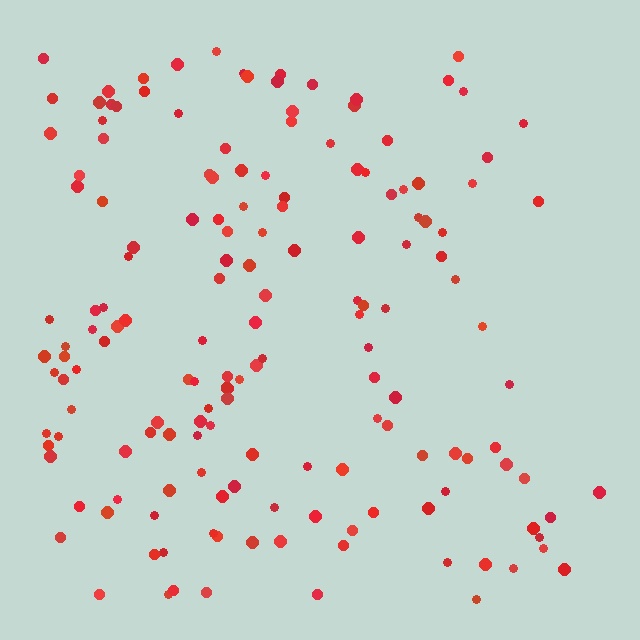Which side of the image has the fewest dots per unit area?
The right.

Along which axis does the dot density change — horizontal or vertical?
Horizontal.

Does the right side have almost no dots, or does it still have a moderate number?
Still a moderate number, just noticeably fewer than the left.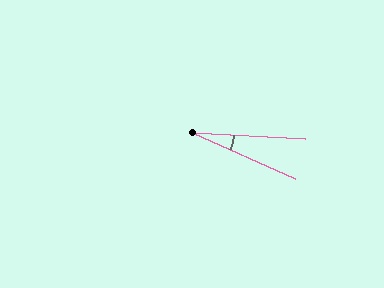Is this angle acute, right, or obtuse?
It is acute.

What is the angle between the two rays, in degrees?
Approximately 21 degrees.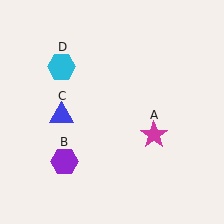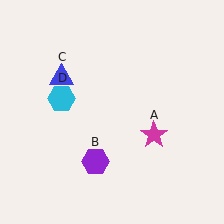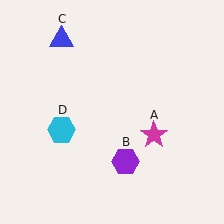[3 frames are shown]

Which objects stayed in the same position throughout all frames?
Magenta star (object A) remained stationary.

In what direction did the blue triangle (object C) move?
The blue triangle (object C) moved up.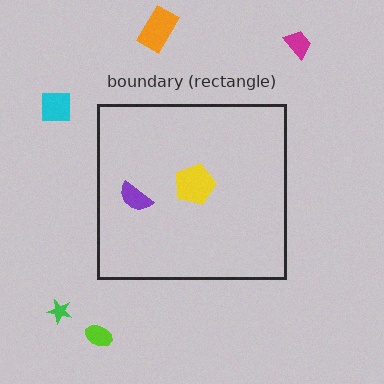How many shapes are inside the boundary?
2 inside, 5 outside.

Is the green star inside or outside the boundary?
Outside.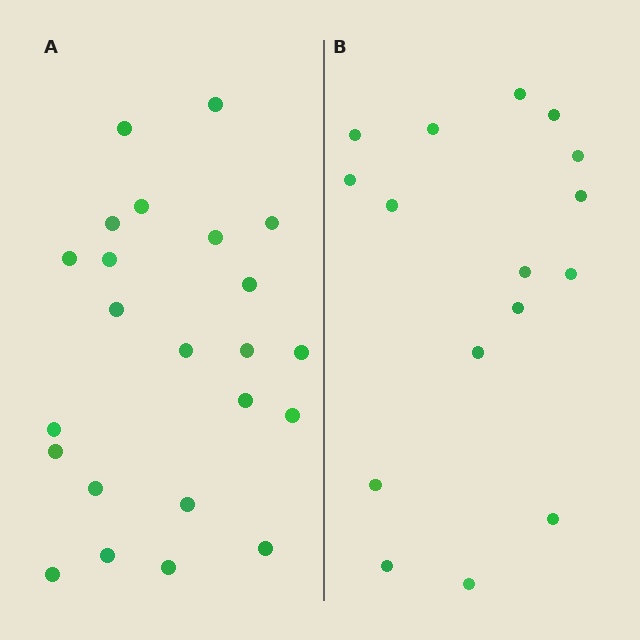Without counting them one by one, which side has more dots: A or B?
Region A (the left region) has more dots.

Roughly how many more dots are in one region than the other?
Region A has roughly 8 or so more dots than region B.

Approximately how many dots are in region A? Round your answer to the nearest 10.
About 20 dots. (The exact count is 23, which rounds to 20.)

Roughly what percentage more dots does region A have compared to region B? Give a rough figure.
About 45% more.